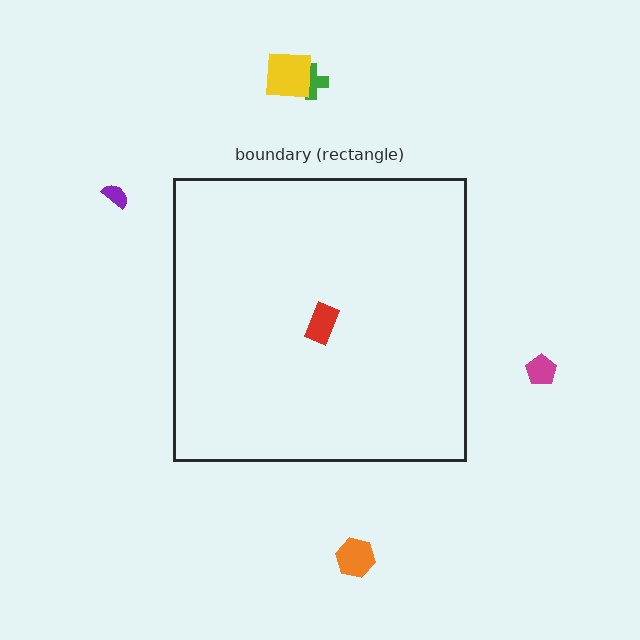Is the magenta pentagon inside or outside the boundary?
Outside.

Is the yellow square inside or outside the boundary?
Outside.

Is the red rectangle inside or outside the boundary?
Inside.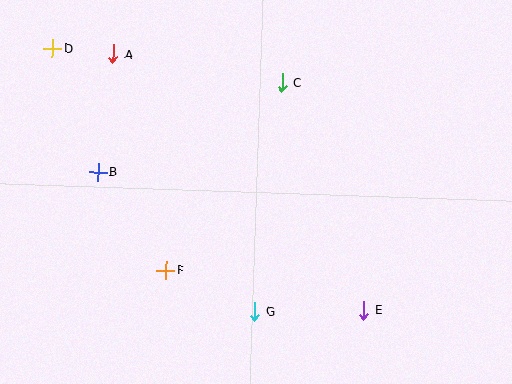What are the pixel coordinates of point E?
Point E is at (364, 310).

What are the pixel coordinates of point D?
Point D is at (52, 48).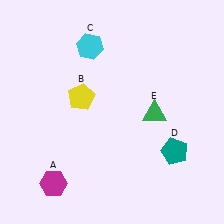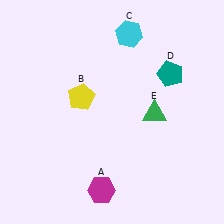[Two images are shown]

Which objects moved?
The objects that moved are: the magenta hexagon (A), the cyan hexagon (C), the teal pentagon (D).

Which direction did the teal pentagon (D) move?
The teal pentagon (D) moved up.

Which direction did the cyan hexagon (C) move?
The cyan hexagon (C) moved right.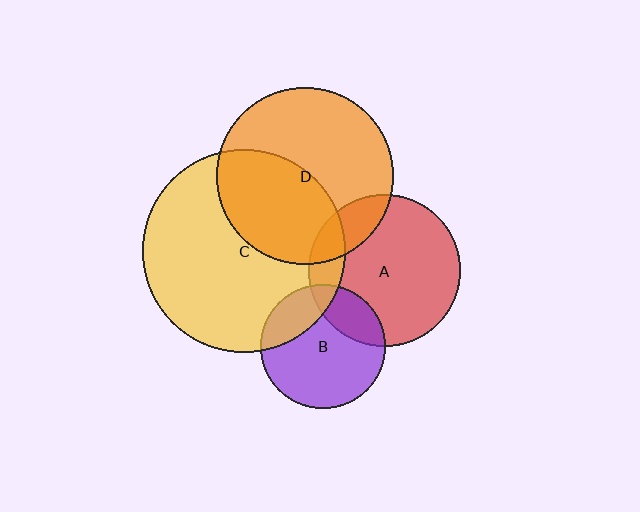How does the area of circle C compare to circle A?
Approximately 1.8 times.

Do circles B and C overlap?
Yes.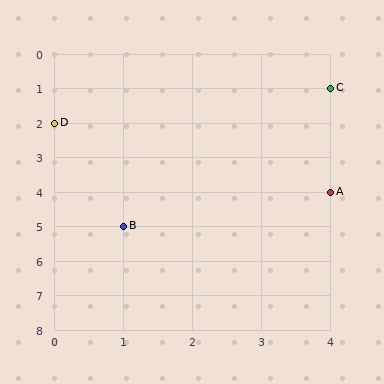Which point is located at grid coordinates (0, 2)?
Point D is at (0, 2).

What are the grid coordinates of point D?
Point D is at grid coordinates (0, 2).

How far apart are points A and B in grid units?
Points A and B are 3 columns and 1 row apart (about 3.2 grid units diagonally).